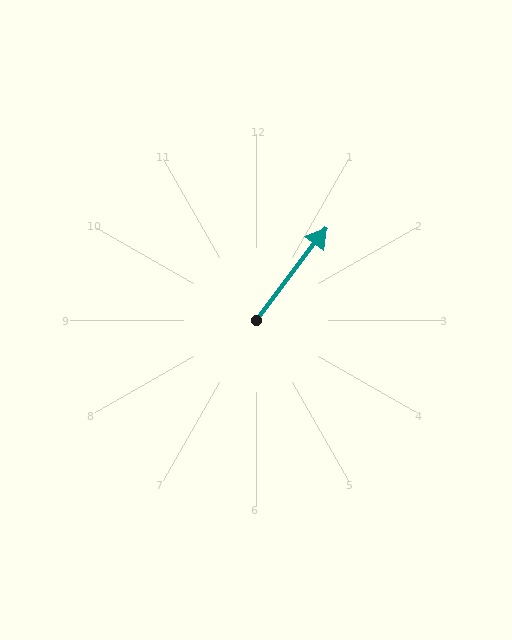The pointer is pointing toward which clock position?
Roughly 1 o'clock.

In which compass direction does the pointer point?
Northeast.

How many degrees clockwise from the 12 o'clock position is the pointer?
Approximately 37 degrees.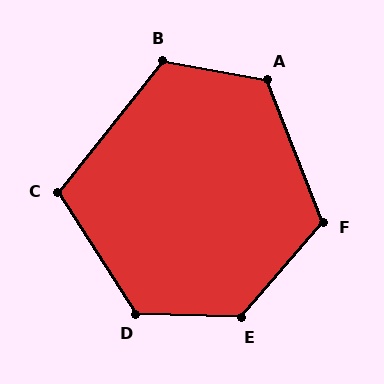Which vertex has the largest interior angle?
E, at approximately 129 degrees.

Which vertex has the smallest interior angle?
C, at approximately 109 degrees.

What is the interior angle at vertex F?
Approximately 118 degrees (obtuse).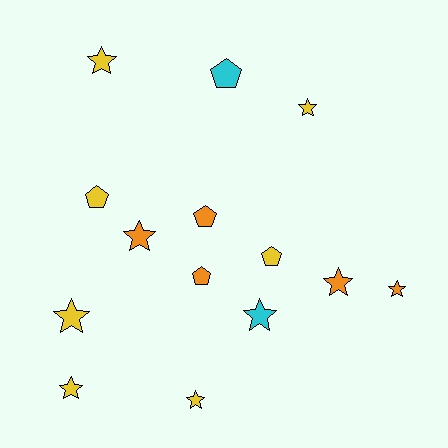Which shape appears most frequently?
Star, with 9 objects.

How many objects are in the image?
There are 14 objects.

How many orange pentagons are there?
There are 2 orange pentagons.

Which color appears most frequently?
Yellow, with 7 objects.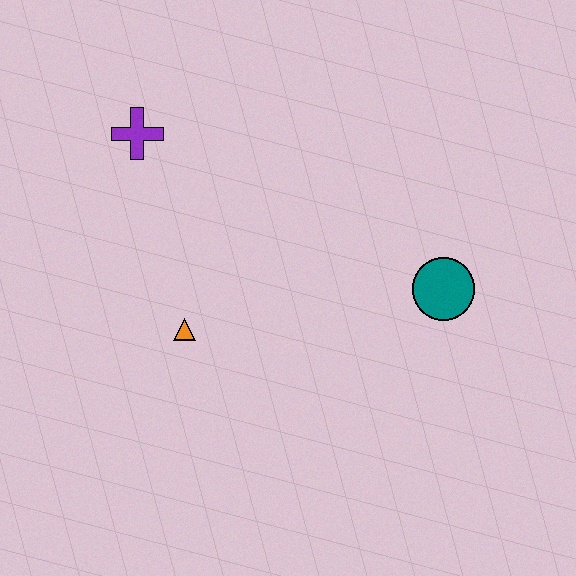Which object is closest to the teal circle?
The orange triangle is closest to the teal circle.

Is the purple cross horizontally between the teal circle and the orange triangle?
No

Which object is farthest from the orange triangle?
The teal circle is farthest from the orange triangle.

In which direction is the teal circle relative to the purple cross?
The teal circle is to the right of the purple cross.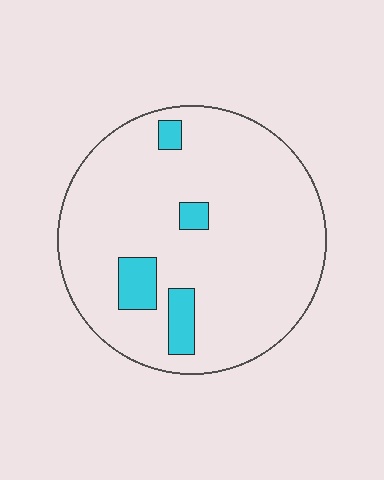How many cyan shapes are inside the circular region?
4.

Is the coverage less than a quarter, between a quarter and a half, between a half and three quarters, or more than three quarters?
Less than a quarter.